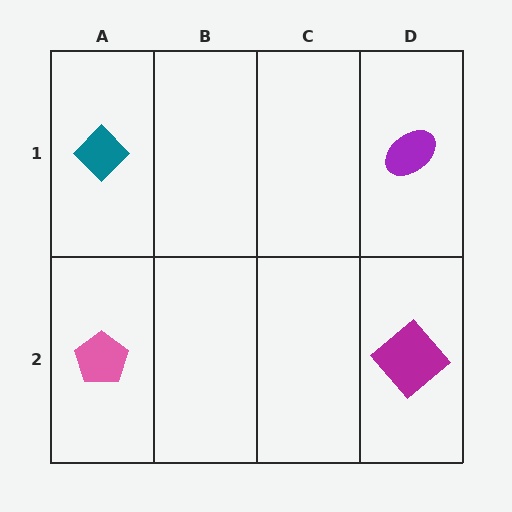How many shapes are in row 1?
2 shapes.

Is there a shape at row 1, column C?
No, that cell is empty.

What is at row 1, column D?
A purple ellipse.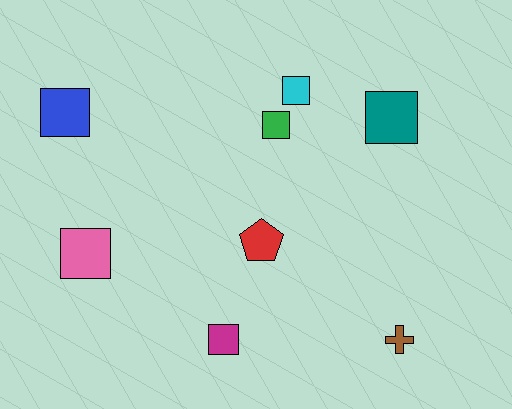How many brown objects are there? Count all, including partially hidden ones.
There is 1 brown object.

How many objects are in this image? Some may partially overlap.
There are 8 objects.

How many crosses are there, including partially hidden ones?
There is 1 cross.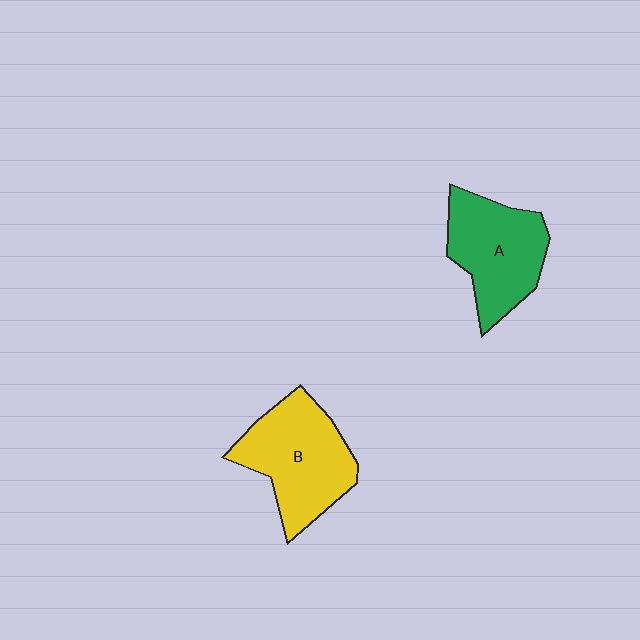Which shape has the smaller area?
Shape A (green).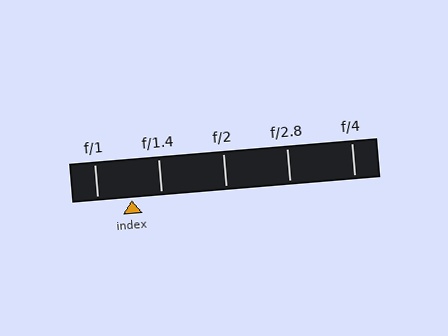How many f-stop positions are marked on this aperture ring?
There are 5 f-stop positions marked.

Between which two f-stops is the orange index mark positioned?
The index mark is between f/1 and f/1.4.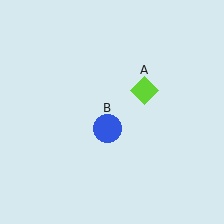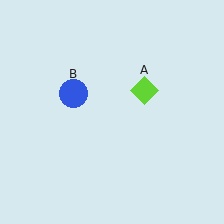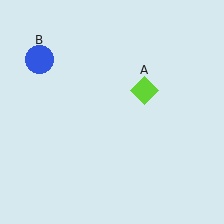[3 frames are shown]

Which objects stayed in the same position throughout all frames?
Lime diamond (object A) remained stationary.